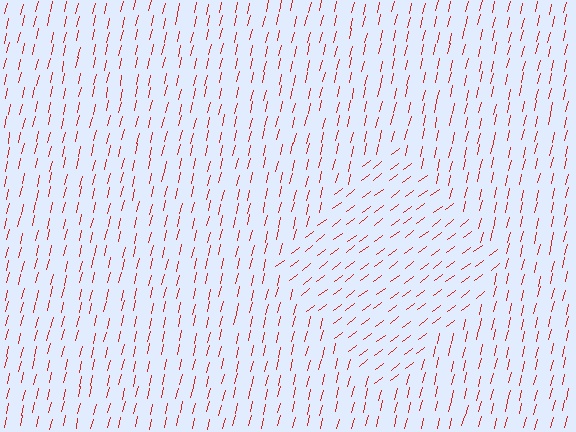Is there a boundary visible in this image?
Yes, there is a texture boundary formed by a change in line orientation.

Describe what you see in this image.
The image is filled with small red line segments. A diamond region in the image has lines oriented differently from the surrounding lines, creating a visible texture boundary.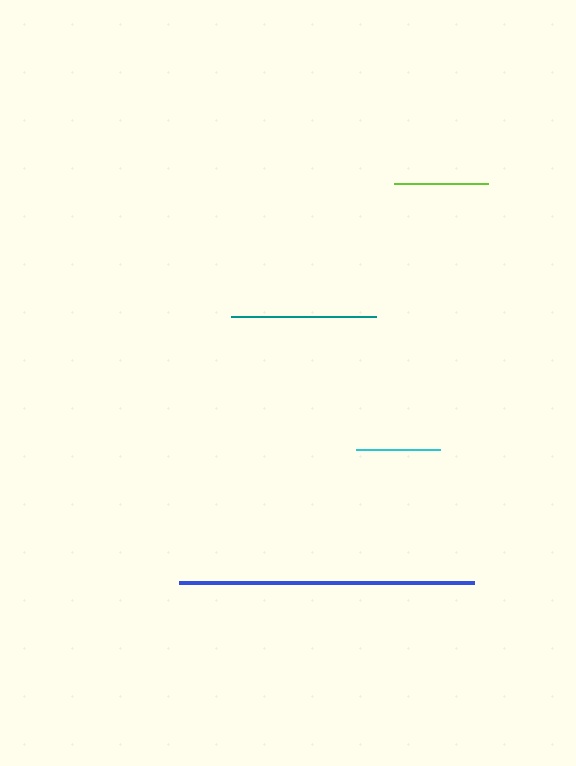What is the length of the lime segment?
The lime segment is approximately 95 pixels long.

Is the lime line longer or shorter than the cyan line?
The lime line is longer than the cyan line.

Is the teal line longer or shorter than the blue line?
The blue line is longer than the teal line.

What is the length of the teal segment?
The teal segment is approximately 146 pixels long.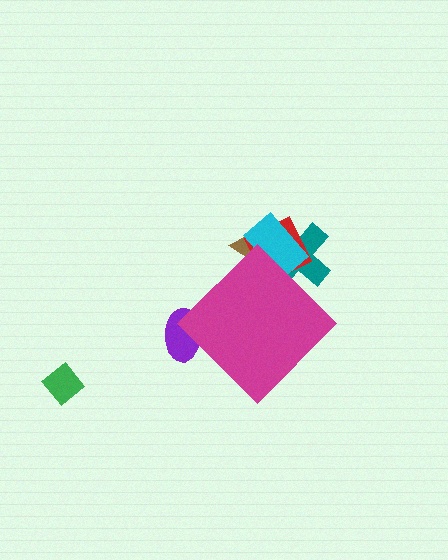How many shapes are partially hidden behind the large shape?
5 shapes are partially hidden.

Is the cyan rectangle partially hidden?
Yes, the cyan rectangle is partially hidden behind the magenta diamond.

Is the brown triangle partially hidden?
Yes, the brown triangle is partially hidden behind the magenta diamond.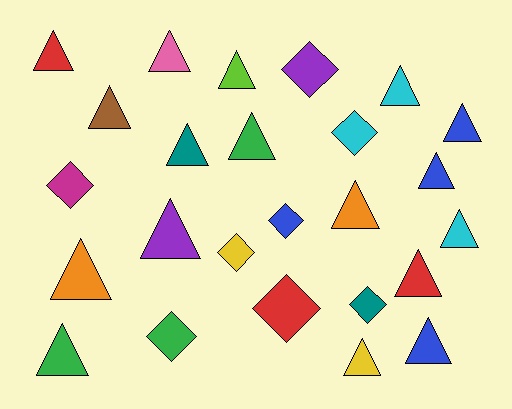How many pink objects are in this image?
There is 1 pink object.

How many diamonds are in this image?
There are 8 diamonds.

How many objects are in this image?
There are 25 objects.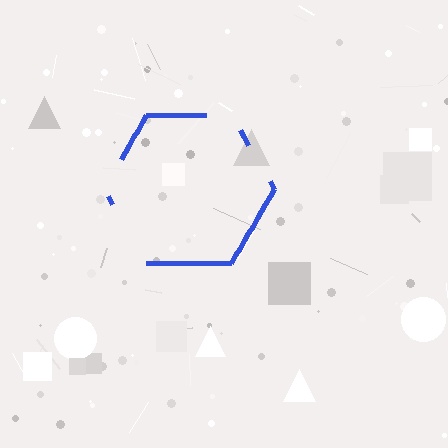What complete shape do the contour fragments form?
The contour fragments form a hexagon.